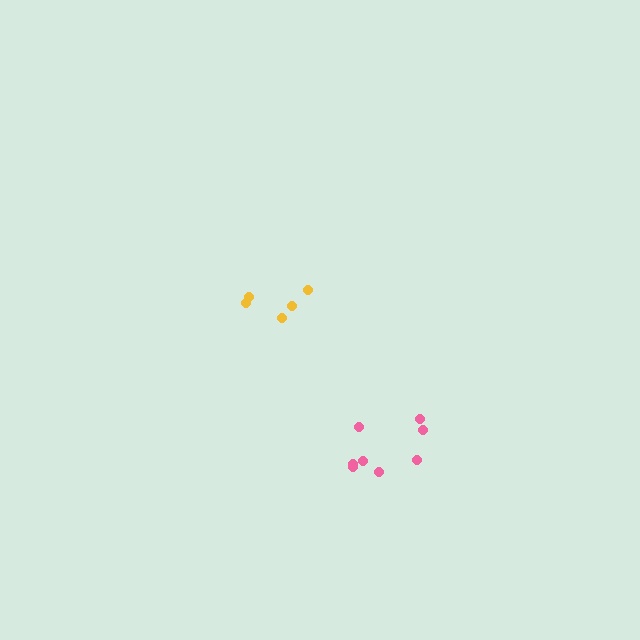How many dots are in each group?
Group 1: 5 dots, Group 2: 8 dots (13 total).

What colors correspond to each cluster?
The clusters are colored: yellow, pink.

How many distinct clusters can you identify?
There are 2 distinct clusters.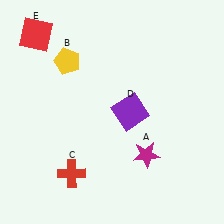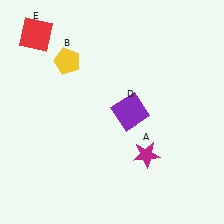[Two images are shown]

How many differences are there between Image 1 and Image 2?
There is 1 difference between the two images.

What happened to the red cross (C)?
The red cross (C) was removed in Image 2. It was in the bottom-left area of Image 1.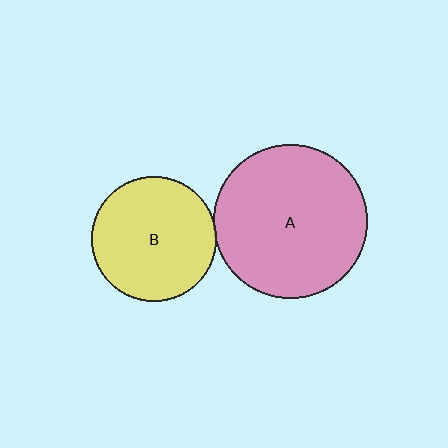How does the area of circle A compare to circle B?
Approximately 1.5 times.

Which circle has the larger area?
Circle A (pink).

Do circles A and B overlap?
Yes.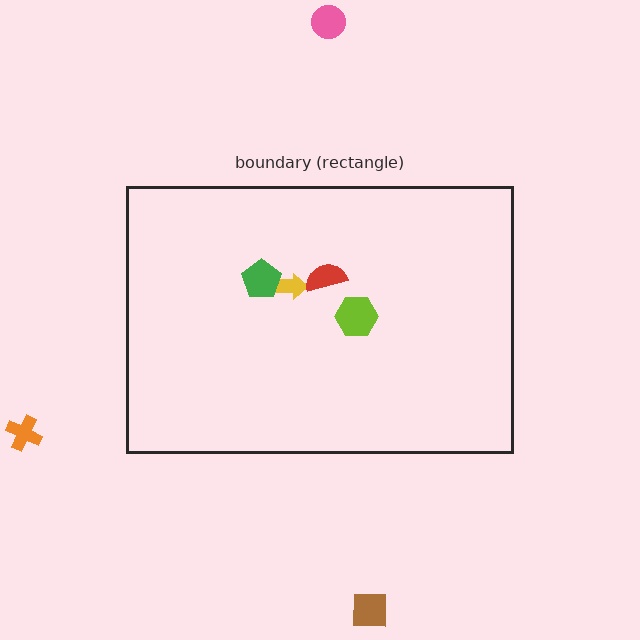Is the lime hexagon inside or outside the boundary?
Inside.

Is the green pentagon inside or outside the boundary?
Inside.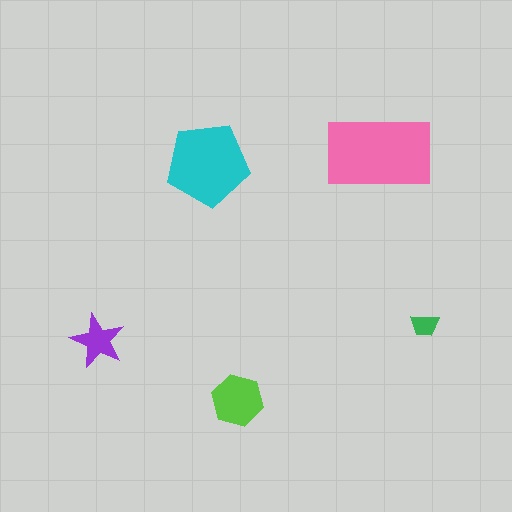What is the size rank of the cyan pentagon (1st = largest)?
2nd.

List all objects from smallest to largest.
The green trapezoid, the purple star, the lime hexagon, the cyan pentagon, the pink rectangle.